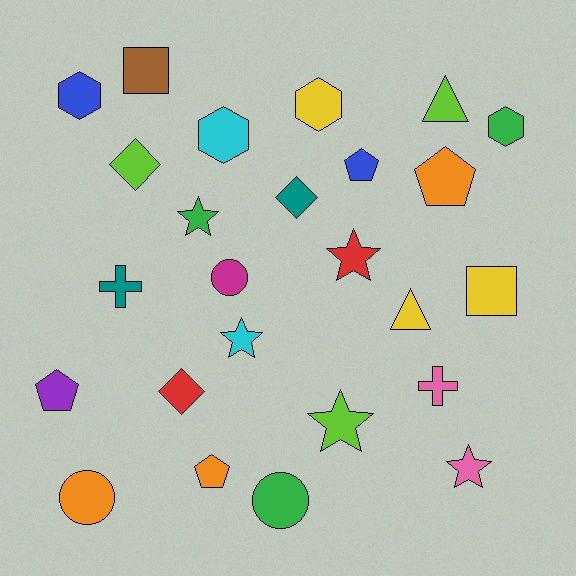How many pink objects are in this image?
There are 2 pink objects.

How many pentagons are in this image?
There are 4 pentagons.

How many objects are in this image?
There are 25 objects.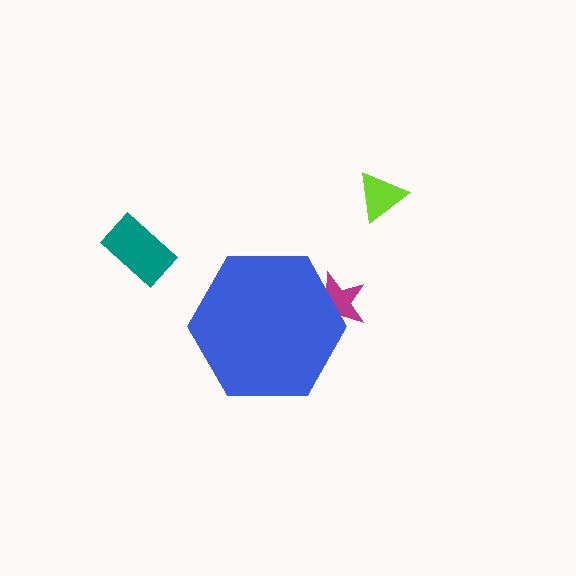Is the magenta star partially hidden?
Yes, the magenta star is partially hidden behind the blue hexagon.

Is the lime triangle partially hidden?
No, the lime triangle is fully visible.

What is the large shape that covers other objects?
A blue hexagon.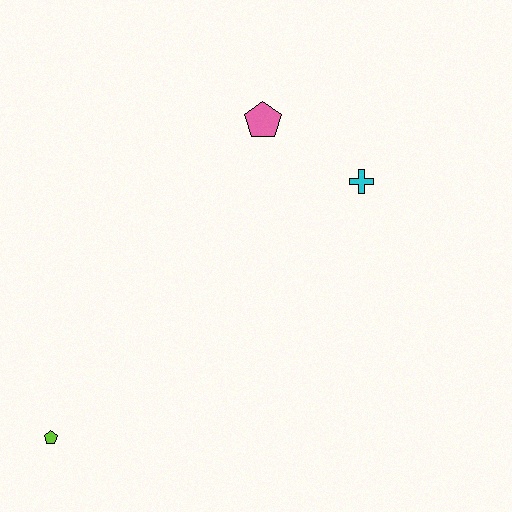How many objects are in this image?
There are 3 objects.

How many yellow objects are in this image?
There are no yellow objects.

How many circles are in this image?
There are no circles.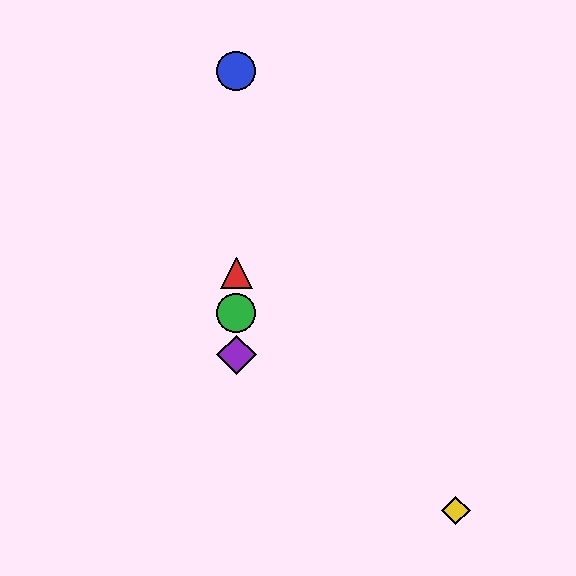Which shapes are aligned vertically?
The red triangle, the blue circle, the green circle, the purple diamond are aligned vertically.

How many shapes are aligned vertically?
4 shapes (the red triangle, the blue circle, the green circle, the purple diamond) are aligned vertically.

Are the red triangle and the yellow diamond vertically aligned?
No, the red triangle is at x≈236 and the yellow diamond is at x≈456.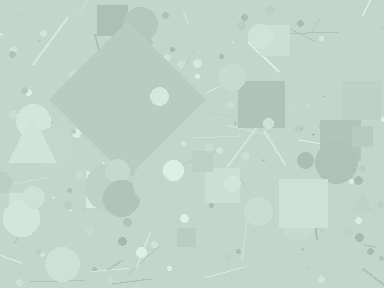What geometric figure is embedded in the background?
A diamond is embedded in the background.